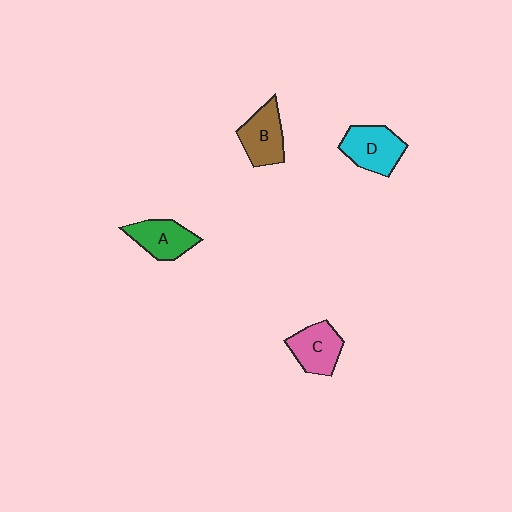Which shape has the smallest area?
Shape A (green).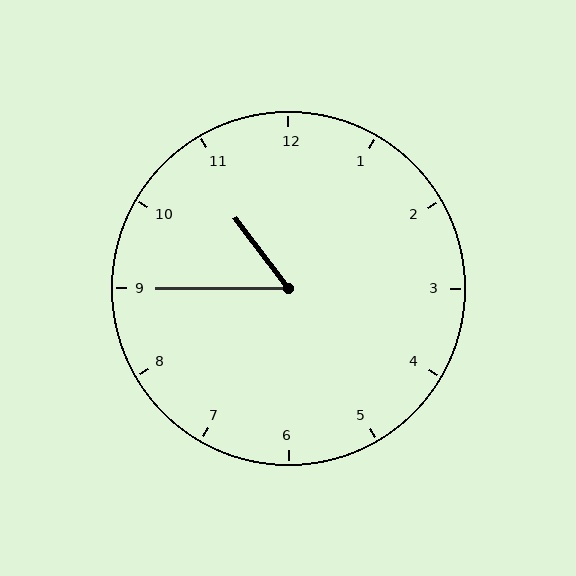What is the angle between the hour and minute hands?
Approximately 52 degrees.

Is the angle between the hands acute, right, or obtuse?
It is acute.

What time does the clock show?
10:45.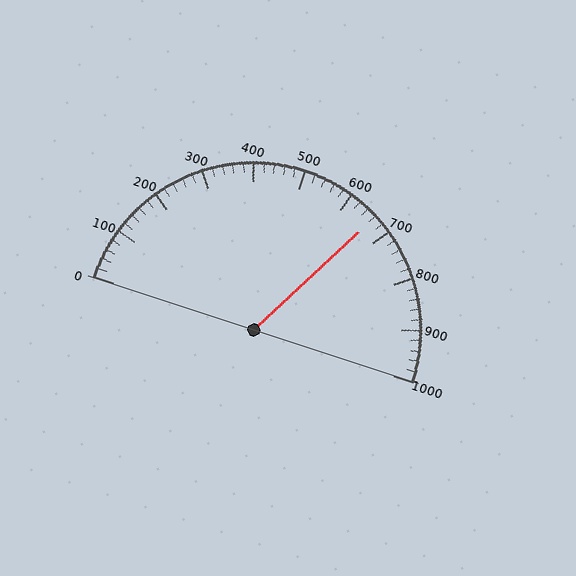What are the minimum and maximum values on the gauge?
The gauge ranges from 0 to 1000.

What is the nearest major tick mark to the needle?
The nearest major tick mark is 700.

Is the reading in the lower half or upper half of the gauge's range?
The reading is in the upper half of the range (0 to 1000).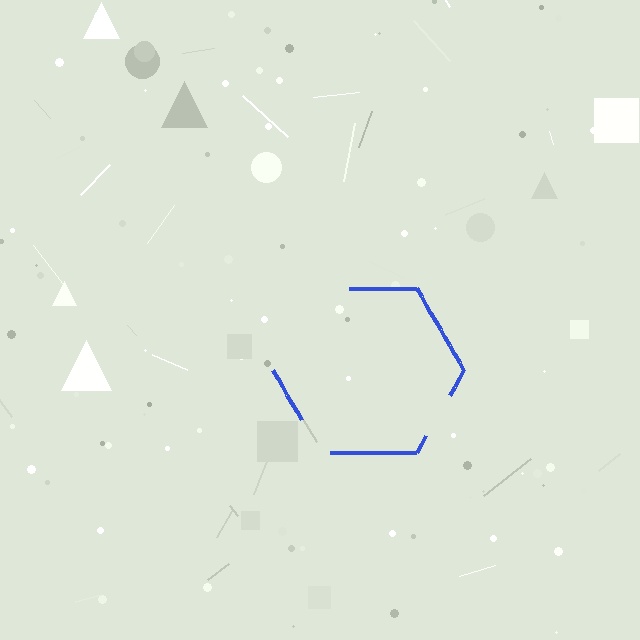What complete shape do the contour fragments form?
The contour fragments form a hexagon.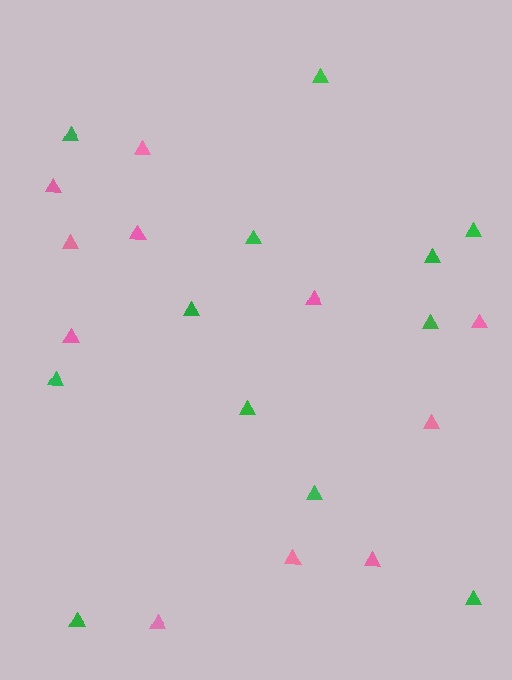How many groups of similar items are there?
There are 2 groups: one group of pink triangles (11) and one group of green triangles (12).